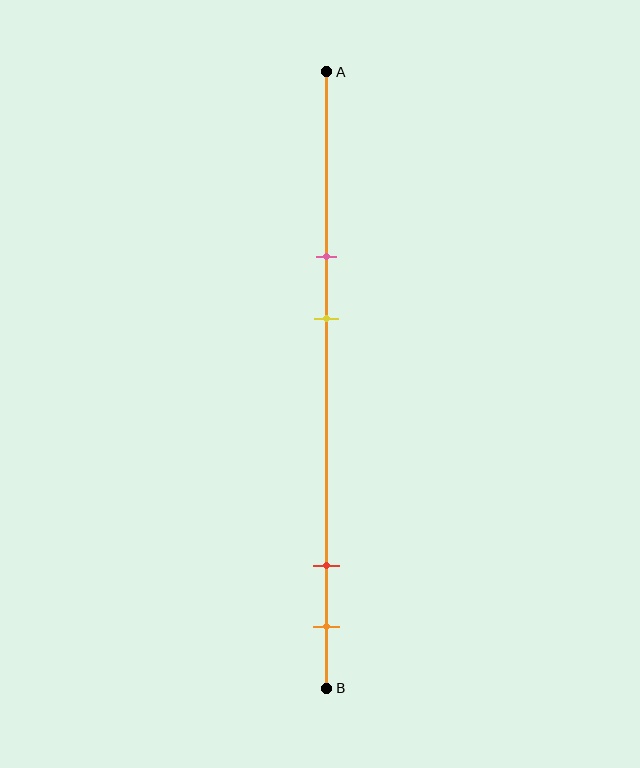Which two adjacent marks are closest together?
The red and orange marks are the closest adjacent pair.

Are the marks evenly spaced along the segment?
No, the marks are not evenly spaced.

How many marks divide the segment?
There are 4 marks dividing the segment.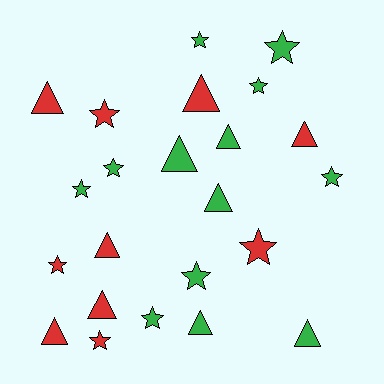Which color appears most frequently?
Green, with 13 objects.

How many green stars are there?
There are 8 green stars.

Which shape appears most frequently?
Star, with 12 objects.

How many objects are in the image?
There are 23 objects.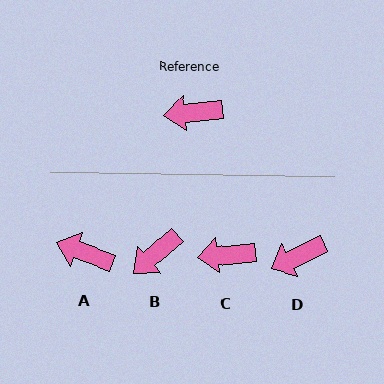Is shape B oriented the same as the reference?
No, it is off by about 36 degrees.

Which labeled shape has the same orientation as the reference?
C.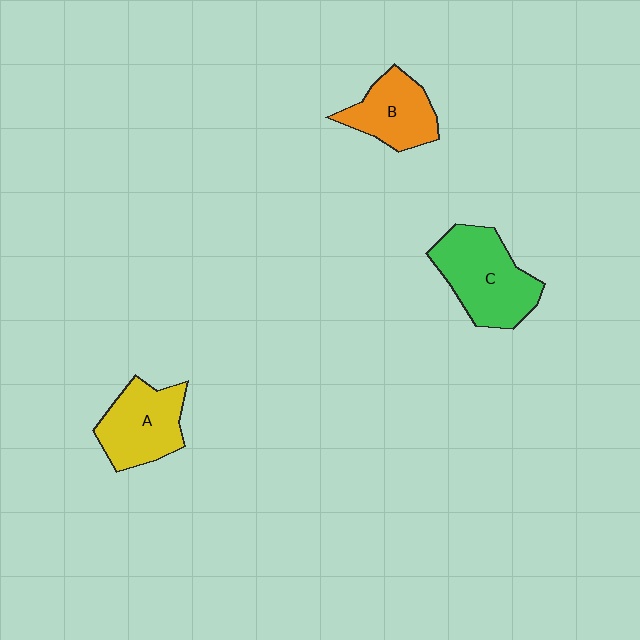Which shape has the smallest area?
Shape B (orange).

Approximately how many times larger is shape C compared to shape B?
Approximately 1.4 times.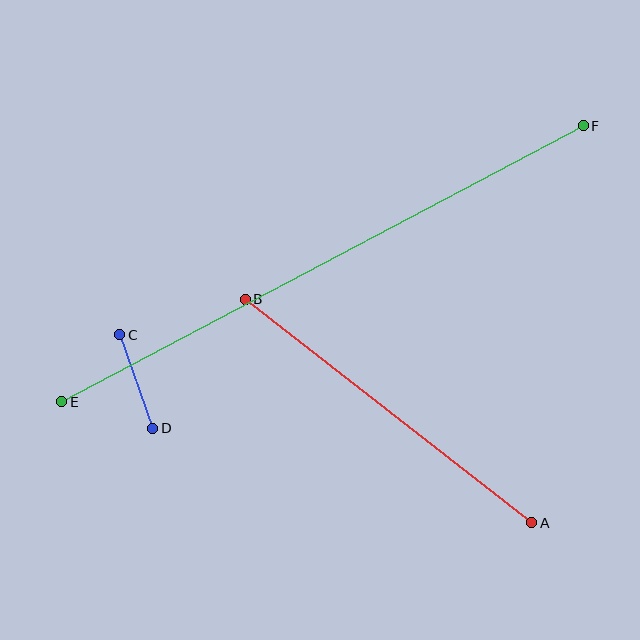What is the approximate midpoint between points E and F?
The midpoint is at approximately (323, 264) pixels.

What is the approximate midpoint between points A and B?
The midpoint is at approximately (389, 411) pixels.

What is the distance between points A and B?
The distance is approximately 363 pixels.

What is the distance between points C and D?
The distance is approximately 99 pixels.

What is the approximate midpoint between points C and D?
The midpoint is at approximately (136, 382) pixels.